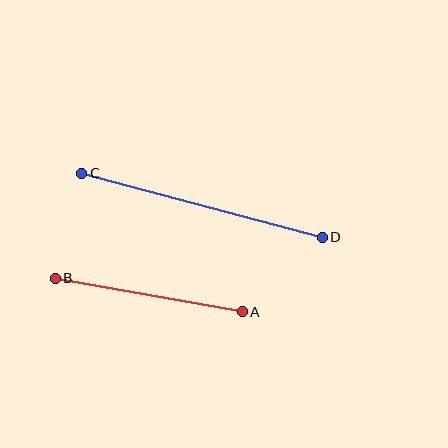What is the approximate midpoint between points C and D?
The midpoint is at approximately (202, 205) pixels.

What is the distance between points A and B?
The distance is approximately 190 pixels.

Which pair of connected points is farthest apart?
Points C and D are farthest apart.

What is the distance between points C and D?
The distance is approximately 249 pixels.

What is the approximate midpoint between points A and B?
The midpoint is at approximately (149, 295) pixels.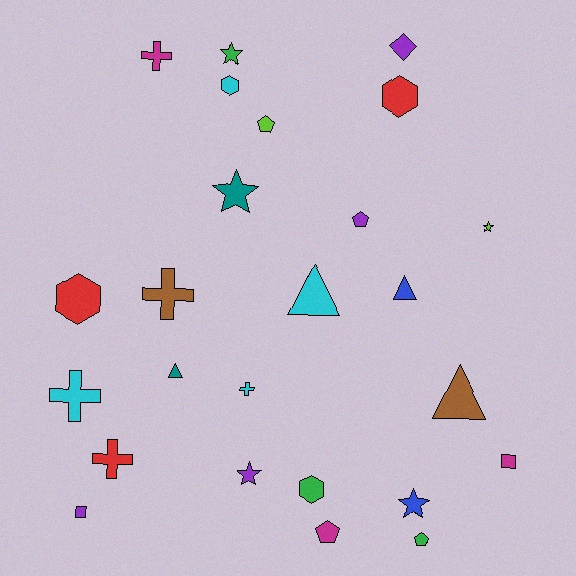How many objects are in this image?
There are 25 objects.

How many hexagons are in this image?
There are 4 hexagons.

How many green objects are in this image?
There are 3 green objects.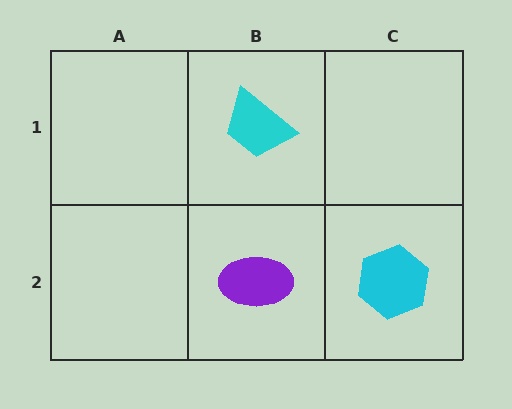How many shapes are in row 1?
1 shape.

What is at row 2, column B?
A purple ellipse.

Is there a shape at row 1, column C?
No, that cell is empty.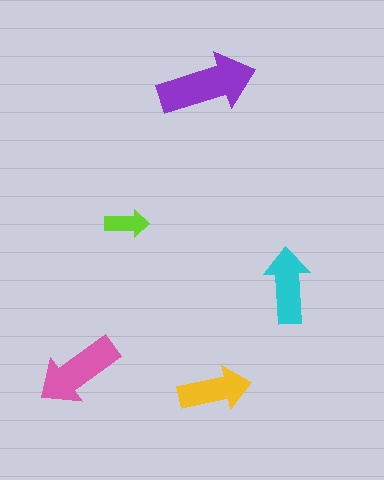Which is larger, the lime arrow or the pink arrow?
The pink one.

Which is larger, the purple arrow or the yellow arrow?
The purple one.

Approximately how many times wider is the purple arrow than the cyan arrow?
About 1.5 times wider.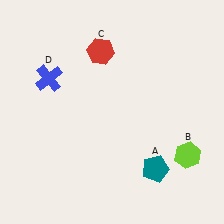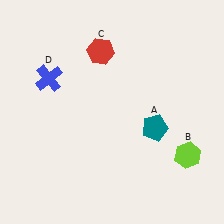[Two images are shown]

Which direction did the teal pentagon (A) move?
The teal pentagon (A) moved up.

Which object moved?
The teal pentagon (A) moved up.